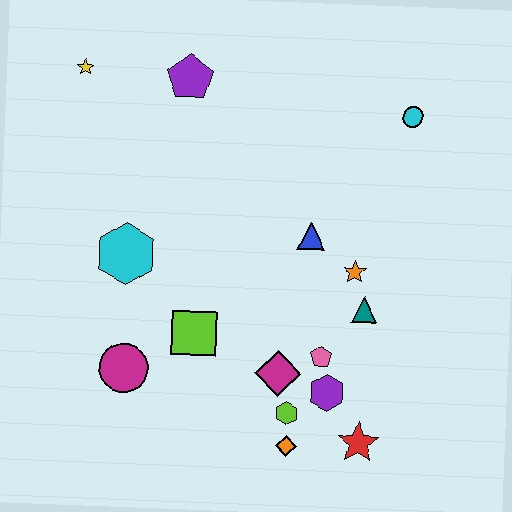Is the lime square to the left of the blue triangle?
Yes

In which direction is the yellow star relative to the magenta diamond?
The yellow star is above the magenta diamond.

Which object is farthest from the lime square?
The cyan circle is farthest from the lime square.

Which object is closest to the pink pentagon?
The purple hexagon is closest to the pink pentagon.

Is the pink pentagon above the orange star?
No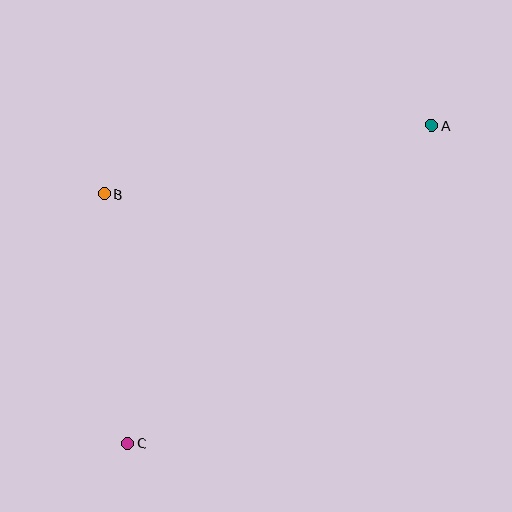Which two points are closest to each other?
Points B and C are closest to each other.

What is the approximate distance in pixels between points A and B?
The distance between A and B is approximately 335 pixels.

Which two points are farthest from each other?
Points A and C are farthest from each other.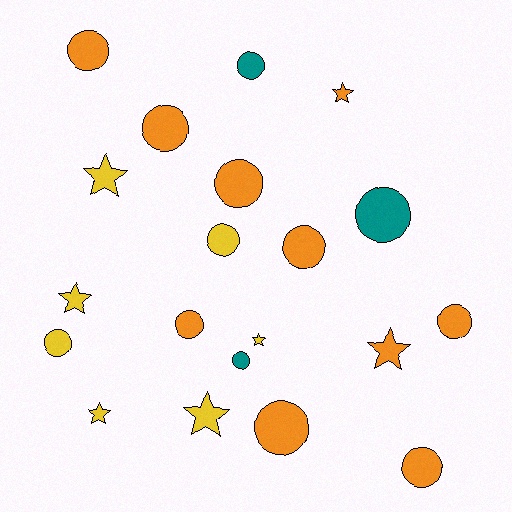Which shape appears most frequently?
Circle, with 13 objects.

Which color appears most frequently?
Orange, with 10 objects.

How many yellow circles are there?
There are 2 yellow circles.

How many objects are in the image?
There are 20 objects.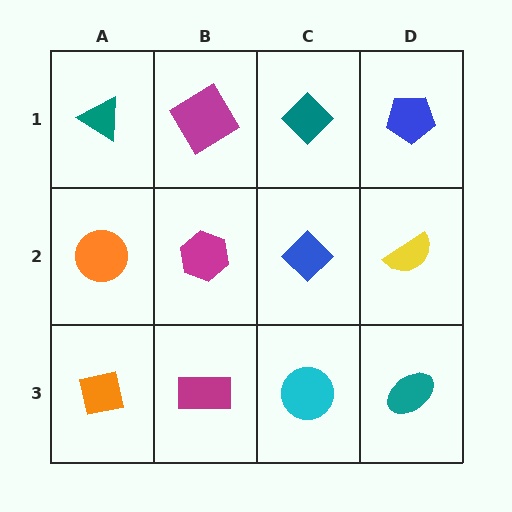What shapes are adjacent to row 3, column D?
A yellow semicircle (row 2, column D), a cyan circle (row 3, column C).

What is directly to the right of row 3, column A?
A magenta rectangle.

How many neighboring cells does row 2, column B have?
4.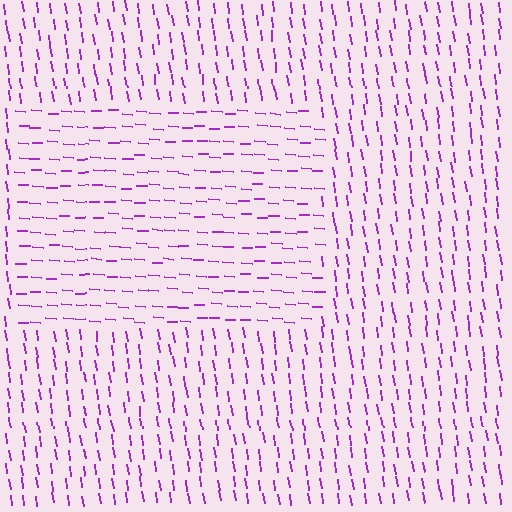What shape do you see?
I see a rectangle.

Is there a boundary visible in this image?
Yes, there is a texture boundary formed by a change in line orientation.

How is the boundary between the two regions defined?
The boundary is defined purely by a change in line orientation (approximately 78 degrees difference). All lines are the same color and thickness.